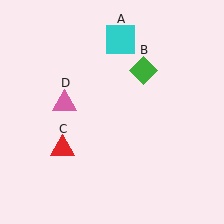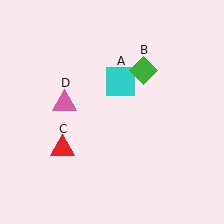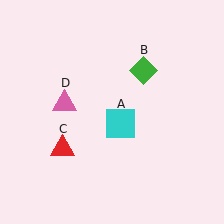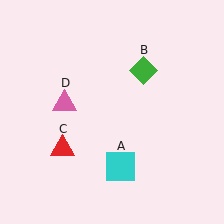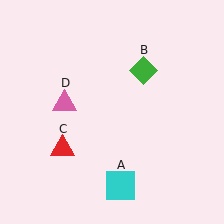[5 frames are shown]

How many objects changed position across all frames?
1 object changed position: cyan square (object A).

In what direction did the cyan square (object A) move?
The cyan square (object A) moved down.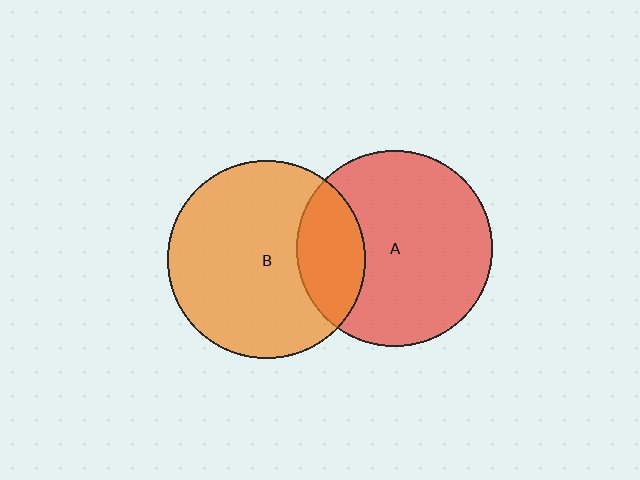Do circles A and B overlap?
Yes.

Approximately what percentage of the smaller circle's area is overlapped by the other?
Approximately 25%.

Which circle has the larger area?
Circle B (orange).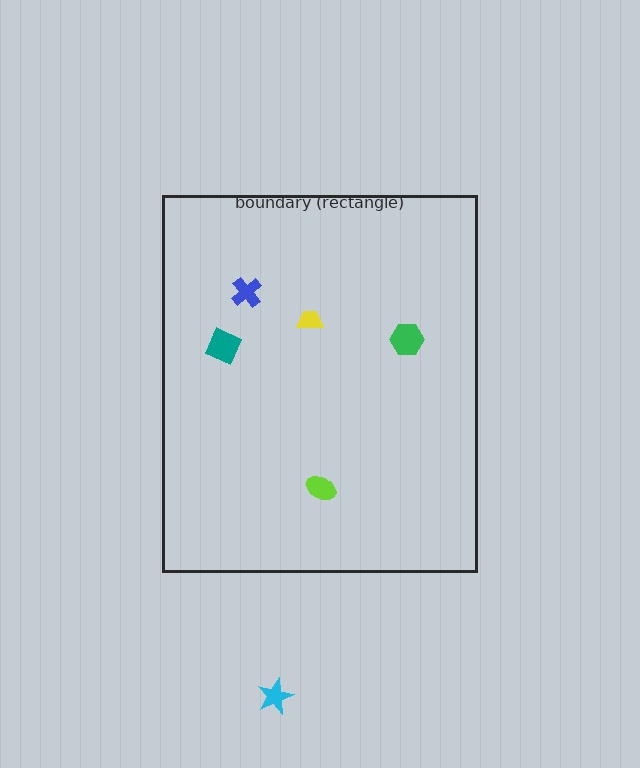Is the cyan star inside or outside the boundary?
Outside.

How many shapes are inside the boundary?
5 inside, 1 outside.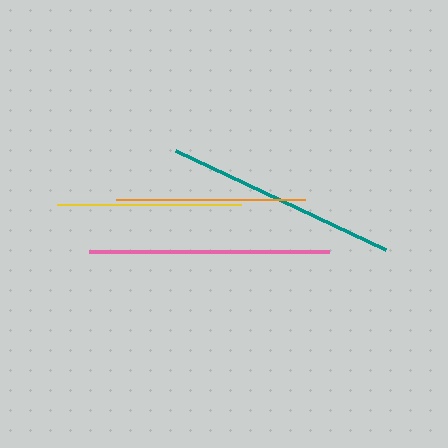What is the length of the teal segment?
The teal segment is approximately 232 pixels long.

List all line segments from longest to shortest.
From longest to shortest: pink, teal, orange, yellow.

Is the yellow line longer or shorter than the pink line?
The pink line is longer than the yellow line.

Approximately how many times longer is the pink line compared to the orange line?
The pink line is approximately 1.3 times the length of the orange line.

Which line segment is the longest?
The pink line is the longest at approximately 241 pixels.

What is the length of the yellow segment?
The yellow segment is approximately 184 pixels long.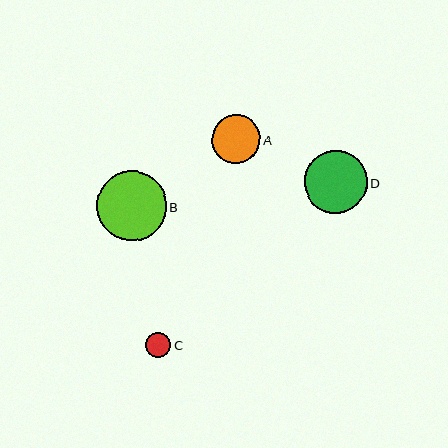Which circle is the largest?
Circle B is the largest with a size of approximately 70 pixels.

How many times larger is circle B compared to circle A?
Circle B is approximately 1.4 times the size of circle A.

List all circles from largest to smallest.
From largest to smallest: B, D, A, C.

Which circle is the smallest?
Circle C is the smallest with a size of approximately 26 pixels.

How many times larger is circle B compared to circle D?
Circle B is approximately 1.1 times the size of circle D.